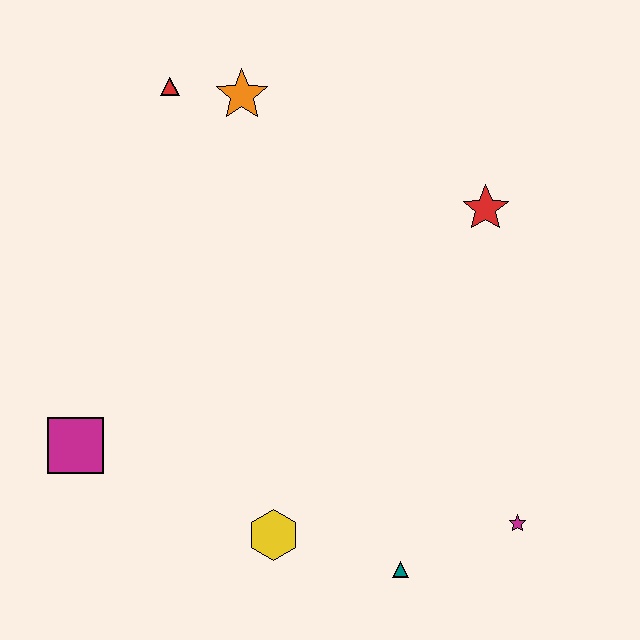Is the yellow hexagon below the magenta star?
Yes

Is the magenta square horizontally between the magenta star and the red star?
No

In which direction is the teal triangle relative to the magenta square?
The teal triangle is to the right of the magenta square.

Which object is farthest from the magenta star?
The red triangle is farthest from the magenta star.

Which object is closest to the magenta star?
The teal triangle is closest to the magenta star.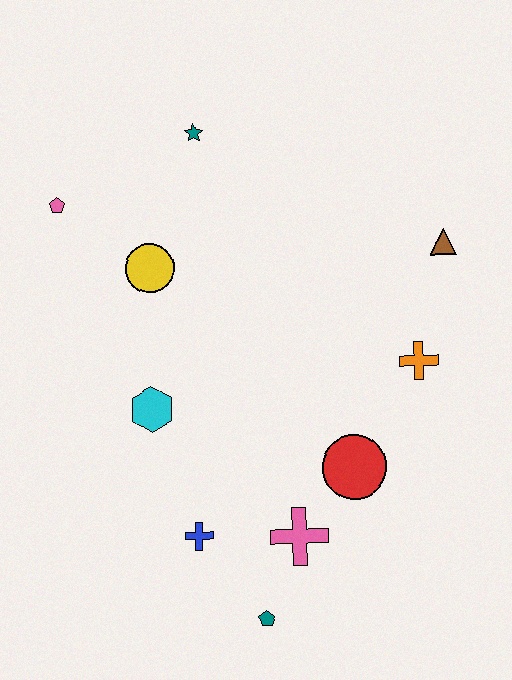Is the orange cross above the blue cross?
Yes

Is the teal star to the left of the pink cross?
Yes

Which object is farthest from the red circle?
The pink pentagon is farthest from the red circle.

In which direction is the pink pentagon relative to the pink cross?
The pink pentagon is above the pink cross.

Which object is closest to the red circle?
The pink cross is closest to the red circle.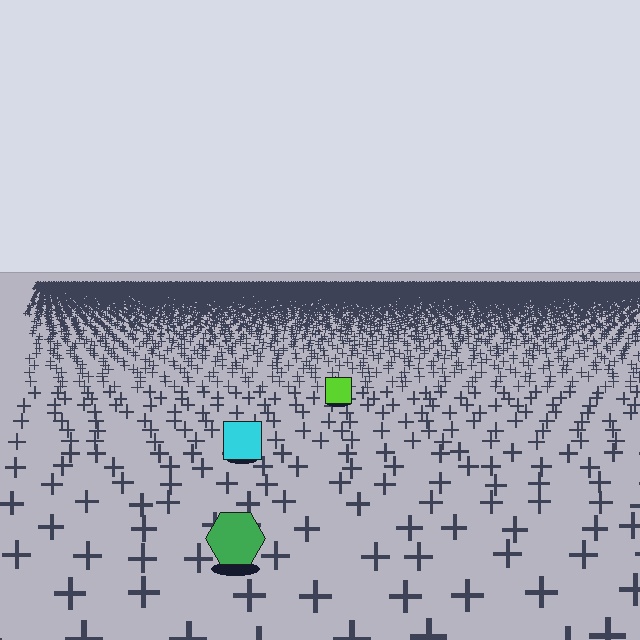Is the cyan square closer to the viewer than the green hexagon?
No. The green hexagon is closer — you can tell from the texture gradient: the ground texture is coarser near it.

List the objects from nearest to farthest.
From nearest to farthest: the green hexagon, the cyan square, the lime square.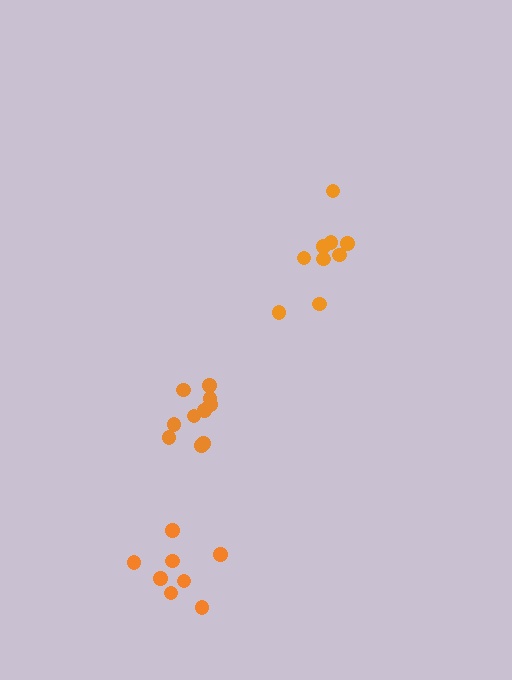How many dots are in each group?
Group 1: 10 dots, Group 2: 8 dots, Group 3: 9 dots (27 total).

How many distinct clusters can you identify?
There are 3 distinct clusters.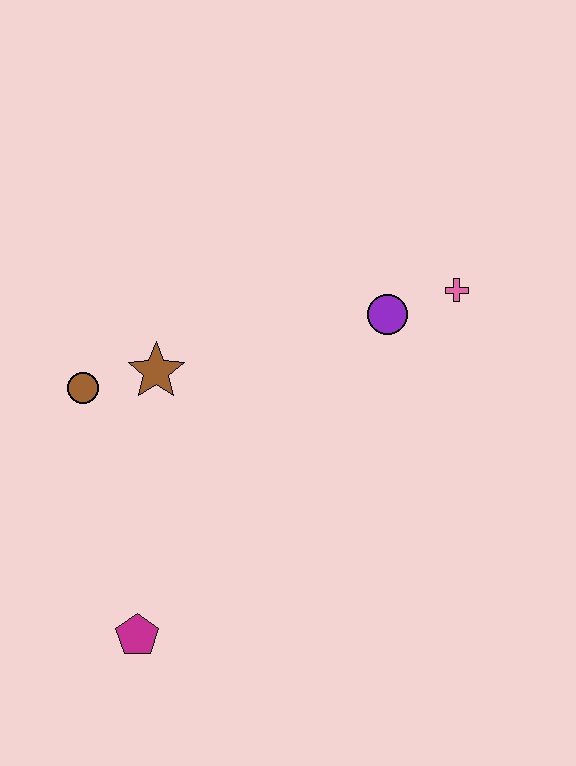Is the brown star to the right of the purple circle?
No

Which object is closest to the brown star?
The brown circle is closest to the brown star.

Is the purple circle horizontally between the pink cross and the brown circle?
Yes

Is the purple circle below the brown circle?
No